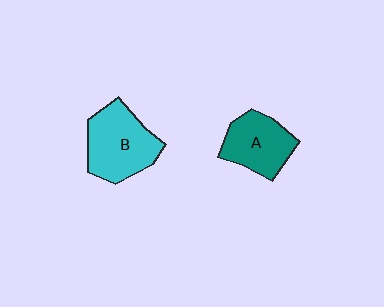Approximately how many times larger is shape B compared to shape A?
Approximately 1.3 times.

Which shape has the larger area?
Shape B (cyan).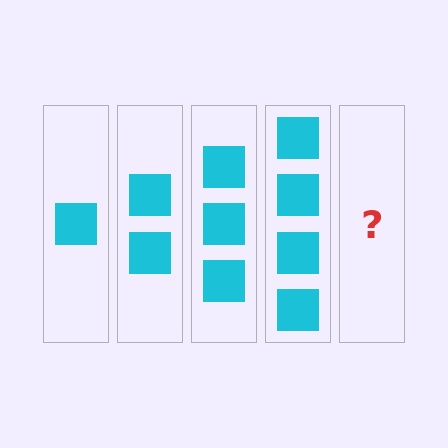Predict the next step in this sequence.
The next step is 5 squares.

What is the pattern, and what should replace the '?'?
The pattern is that each step adds one more square. The '?' should be 5 squares.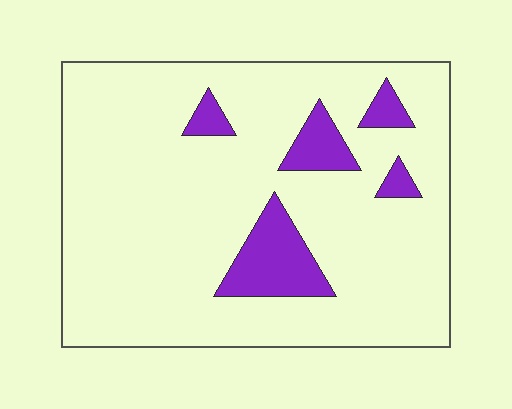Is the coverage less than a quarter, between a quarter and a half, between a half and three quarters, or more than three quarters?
Less than a quarter.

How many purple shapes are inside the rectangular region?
5.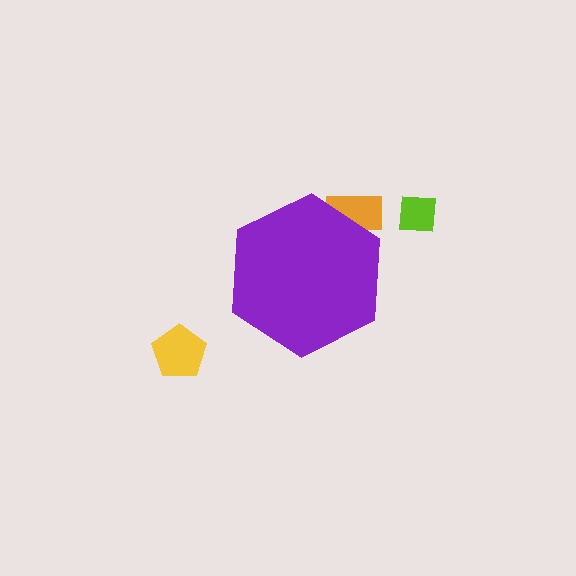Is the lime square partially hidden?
No, the lime square is fully visible.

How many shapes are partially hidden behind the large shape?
1 shape is partially hidden.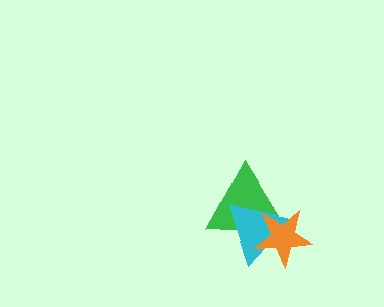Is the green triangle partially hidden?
Yes, it is partially covered by another shape.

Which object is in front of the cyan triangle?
The orange star is in front of the cyan triangle.